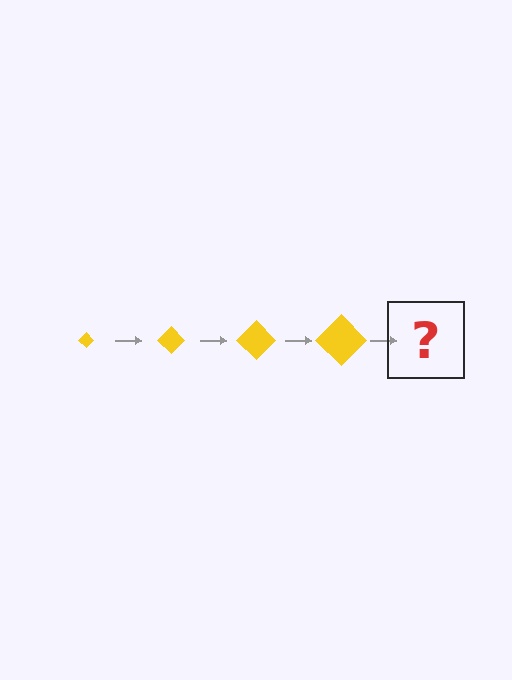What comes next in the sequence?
The next element should be a yellow diamond, larger than the previous one.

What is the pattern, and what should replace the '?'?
The pattern is that the diamond gets progressively larger each step. The '?' should be a yellow diamond, larger than the previous one.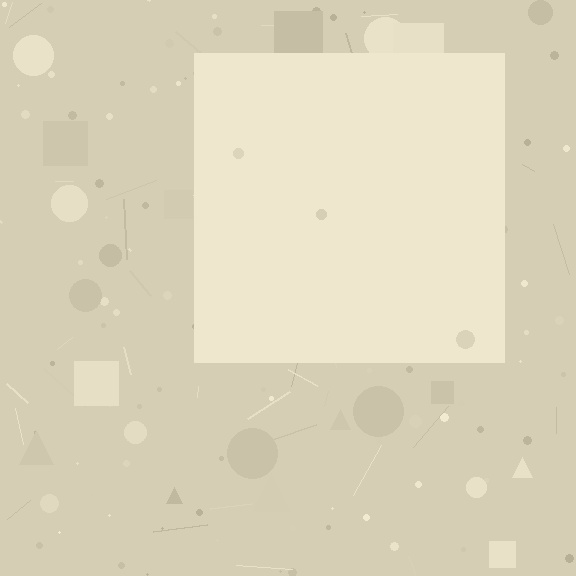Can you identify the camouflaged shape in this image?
The camouflaged shape is a square.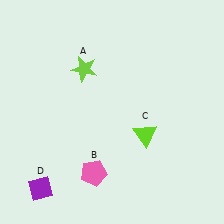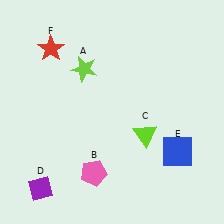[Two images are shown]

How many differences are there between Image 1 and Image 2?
There are 2 differences between the two images.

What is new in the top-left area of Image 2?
A red star (F) was added in the top-left area of Image 2.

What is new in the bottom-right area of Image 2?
A blue square (E) was added in the bottom-right area of Image 2.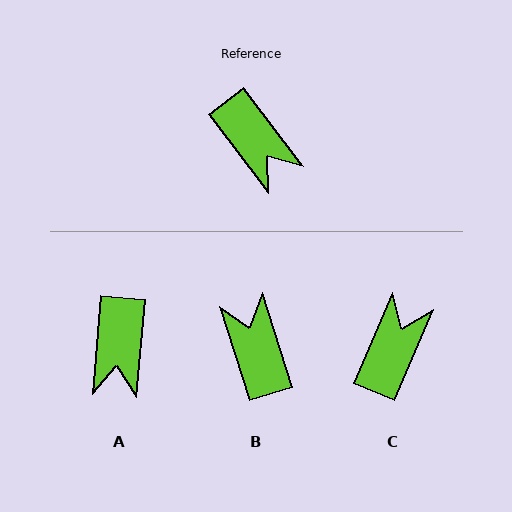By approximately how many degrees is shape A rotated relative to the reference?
Approximately 42 degrees clockwise.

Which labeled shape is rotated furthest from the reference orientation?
B, about 161 degrees away.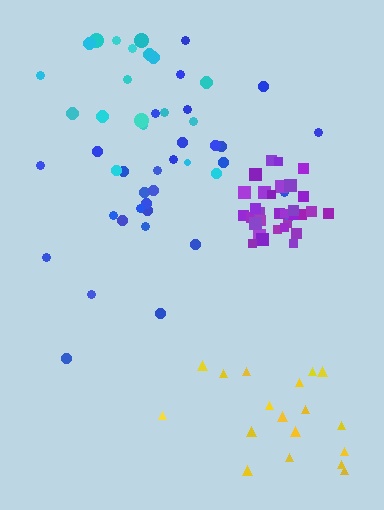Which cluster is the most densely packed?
Purple.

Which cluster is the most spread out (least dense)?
Cyan.